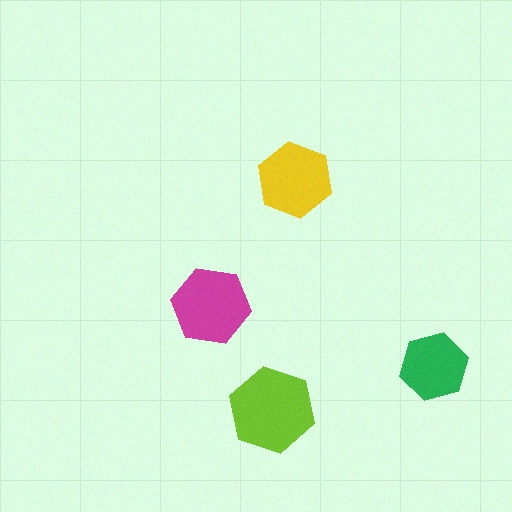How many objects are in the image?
There are 4 objects in the image.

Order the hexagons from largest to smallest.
the lime one, the magenta one, the yellow one, the green one.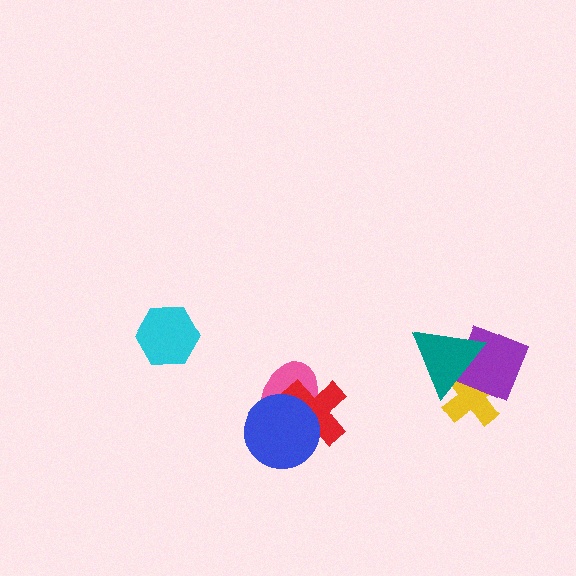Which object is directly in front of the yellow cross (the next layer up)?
The purple diamond is directly in front of the yellow cross.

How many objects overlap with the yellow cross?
2 objects overlap with the yellow cross.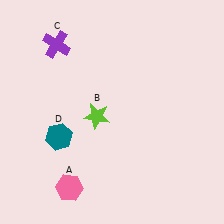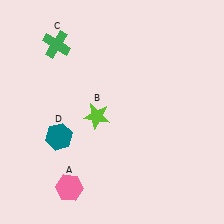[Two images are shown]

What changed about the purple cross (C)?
In Image 1, C is purple. In Image 2, it changed to green.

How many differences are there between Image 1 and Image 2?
There is 1 difference between the two images.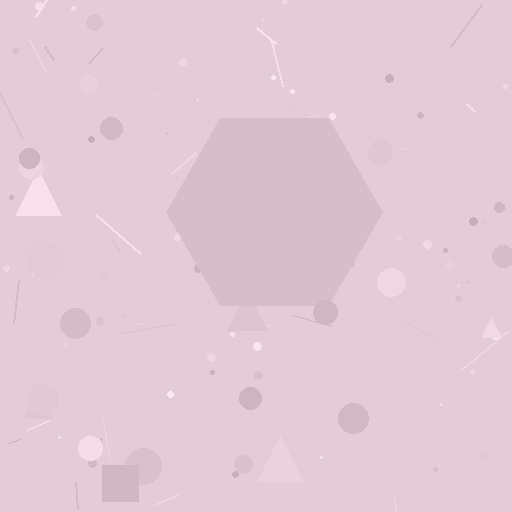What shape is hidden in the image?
A hexagon is hidden in the image.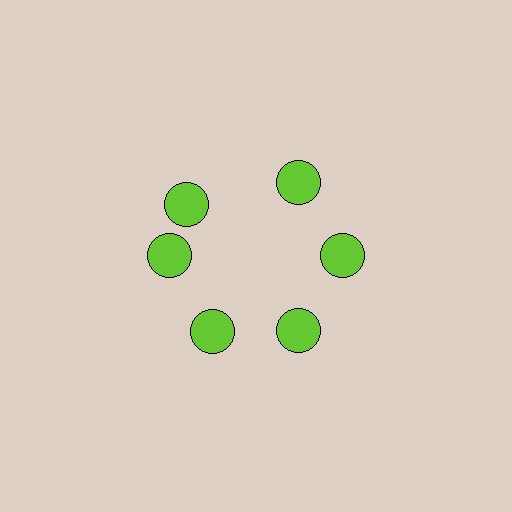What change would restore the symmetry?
The symmetry would be restored by rotating it back into even spacing with its neighbors so that all 6 circles sit at equal angles and equal distance from the center.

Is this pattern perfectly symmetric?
No. The 6 lime circles are arranged in a ring, but one element near the 11 o'clock position is rotated out of alignment along the ring, breaking the 6-fold rotational symmetry.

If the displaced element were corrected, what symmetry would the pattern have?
It would have 6-fold rotational symmetry — the pattern would map onto itself every 60 degrees.